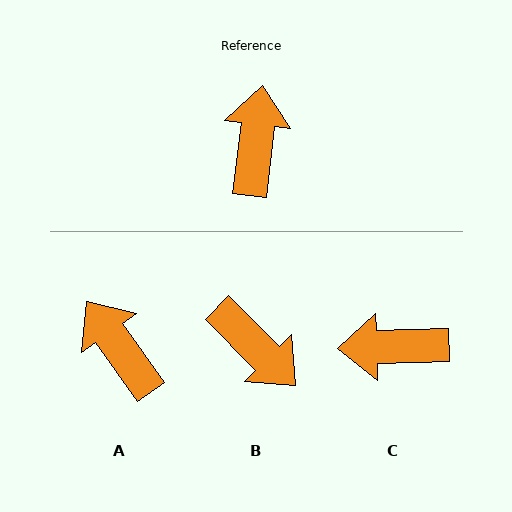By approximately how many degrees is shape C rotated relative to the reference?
Approximately 98 degrees counter-clockwise.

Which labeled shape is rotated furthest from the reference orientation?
B, about 128 degrees away.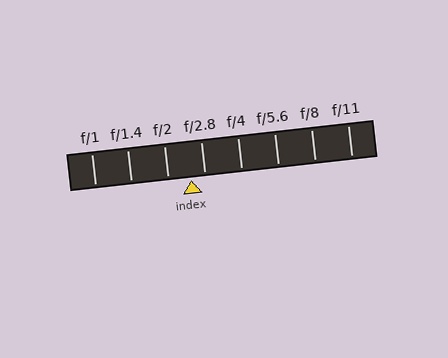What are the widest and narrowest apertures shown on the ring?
The widest aperture shown is f/1 and the narrowest is f/11.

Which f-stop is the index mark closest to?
The index mark is closest to f/2.8.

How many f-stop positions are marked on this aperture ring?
There are 8 f-stop positions marked.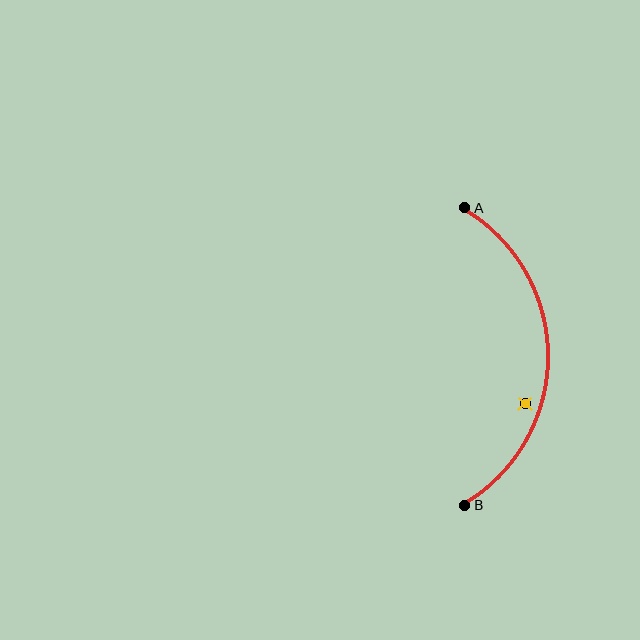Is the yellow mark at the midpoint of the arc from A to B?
No — the yellow mark does not lie on the arc at all. It sits slightly inside the curve.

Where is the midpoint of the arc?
The arc midpoint is the point on the curve farthest from the straight line joining A and B. It sits to the right of that line.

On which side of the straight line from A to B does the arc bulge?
The arc bulges to the right of the straight line connecting A and B.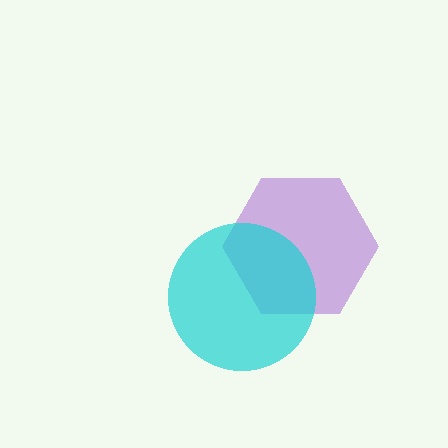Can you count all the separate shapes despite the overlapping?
Yes, there are 2 separate shapes.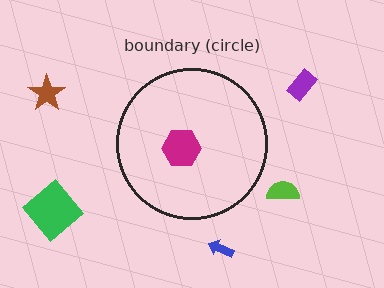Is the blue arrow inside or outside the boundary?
Outside.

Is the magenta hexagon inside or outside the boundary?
Inside.